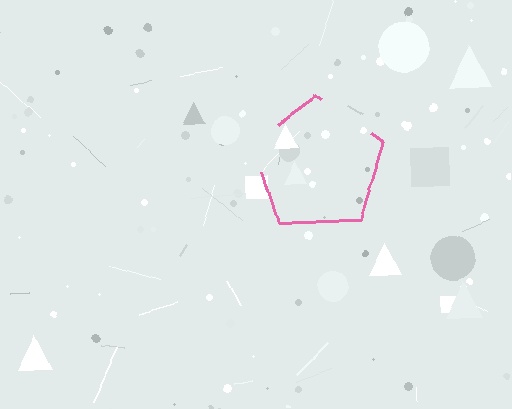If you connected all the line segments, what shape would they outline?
They would outline a pentagon.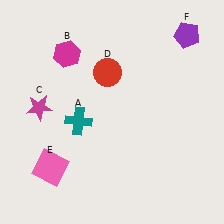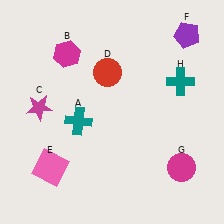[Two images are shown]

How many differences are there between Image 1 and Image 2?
There are 2 differences between the two images.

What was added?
A magenta circle (G), a teal cross (H) were added in Image 2.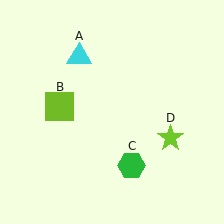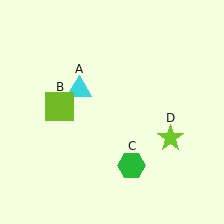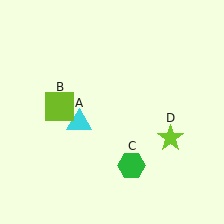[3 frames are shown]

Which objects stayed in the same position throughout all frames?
Lime square (object B) and green hexagon (object C) and lime star (object D) remained stationary.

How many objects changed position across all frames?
1 object changed position: cyan triangle (object A).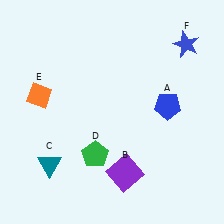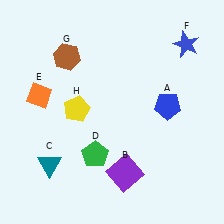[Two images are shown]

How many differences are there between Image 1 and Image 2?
There are 2 differences between the two images.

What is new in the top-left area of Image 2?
A brown hexagon (G) was added in the top-left area of Image 2.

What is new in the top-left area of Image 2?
A yellow pentagon (H) was added in the top-left area of Image 2.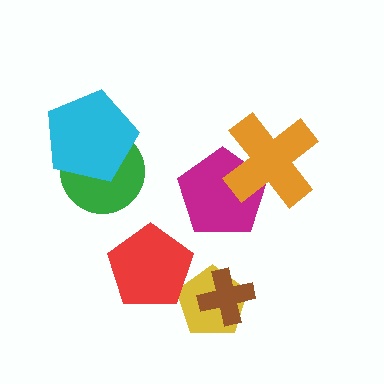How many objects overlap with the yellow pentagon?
2 objects overlap with the yellow pentagon.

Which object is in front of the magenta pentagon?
The orange cross is in front of the magenta pentagon.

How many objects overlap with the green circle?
1 object overlaps with the green circle.